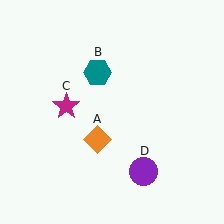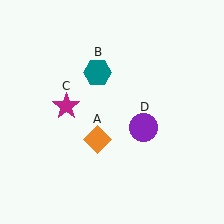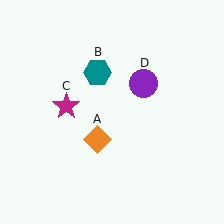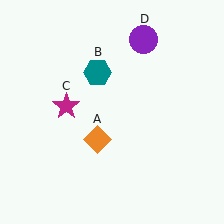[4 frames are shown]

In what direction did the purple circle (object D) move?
The purple circle (object D) moved up.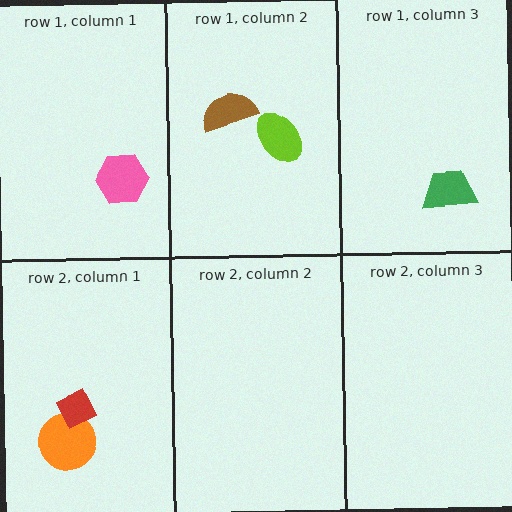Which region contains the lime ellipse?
The row 1, column 2 region.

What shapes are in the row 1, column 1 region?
The pink hexagon.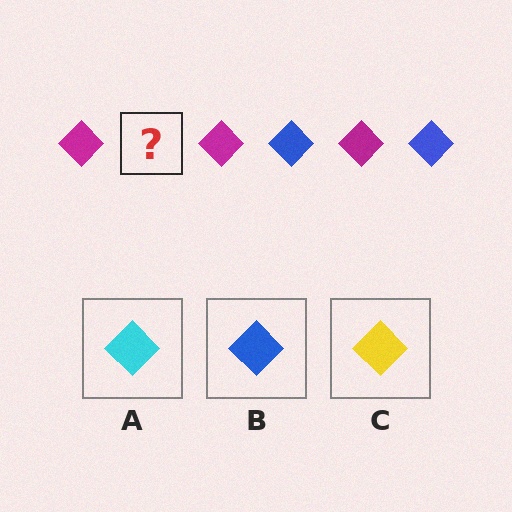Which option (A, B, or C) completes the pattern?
B.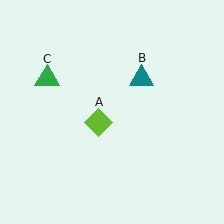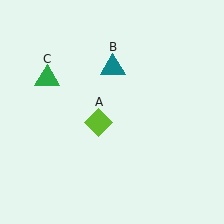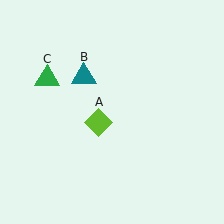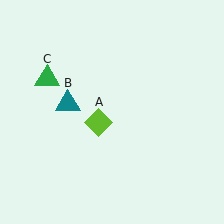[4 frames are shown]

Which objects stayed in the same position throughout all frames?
Lime diamond (object A) and green triangle (object C) remained stationary.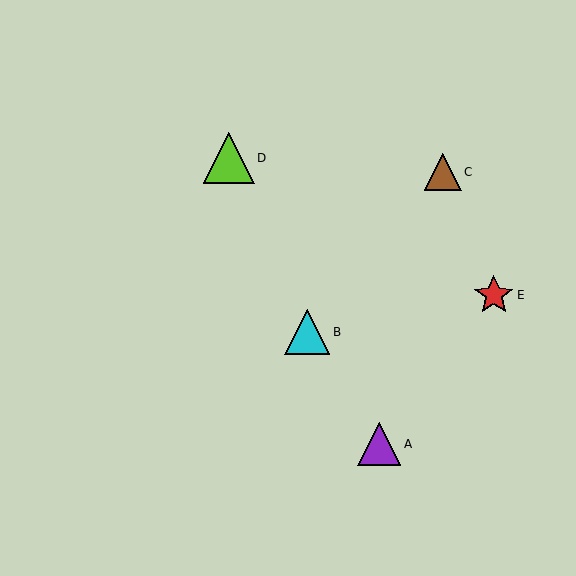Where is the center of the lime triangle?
The center of the lime triangle is at (229, 158).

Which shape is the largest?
The lime triangle (labeled D) is the largest.